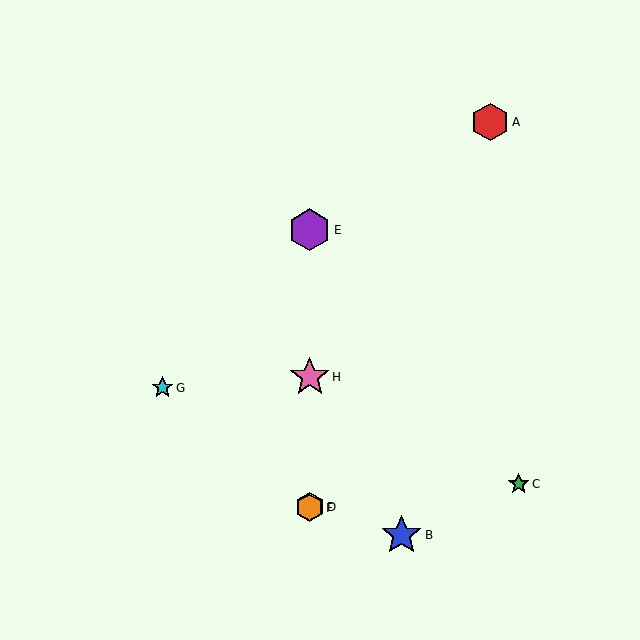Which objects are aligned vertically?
Objects D, E, F, H are aligned vertically.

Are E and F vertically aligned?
Yes, both are at x≈310.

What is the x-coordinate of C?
Object C is at x≈519.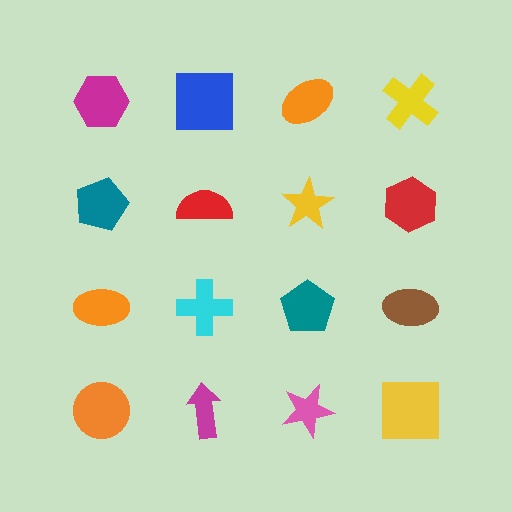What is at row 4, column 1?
An orange circle.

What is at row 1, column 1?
A magenta hexagon.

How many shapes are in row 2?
4 shapes.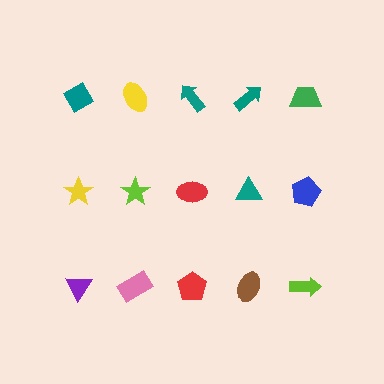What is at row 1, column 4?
A teal arrow.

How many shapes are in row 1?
5 shapes.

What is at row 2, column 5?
A blue pentagon.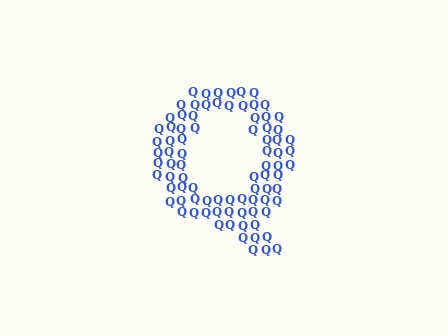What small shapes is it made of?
It is made of small letter Q's.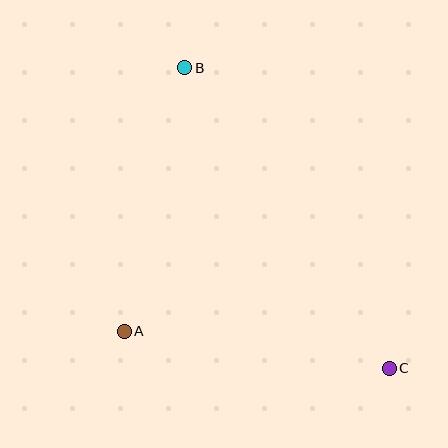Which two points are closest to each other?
Points A and C are closest to each other.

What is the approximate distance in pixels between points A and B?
The distance between A and B is approximately 270 pixels.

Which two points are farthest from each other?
Points B and C are farthest from each other.